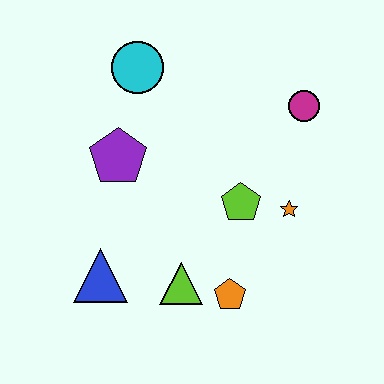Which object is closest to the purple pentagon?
The cyan circle is closest to the purple pentagon.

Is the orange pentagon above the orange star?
No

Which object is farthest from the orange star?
The cyan circle is farthest from the orange star.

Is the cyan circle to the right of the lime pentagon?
No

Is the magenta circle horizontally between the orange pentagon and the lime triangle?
No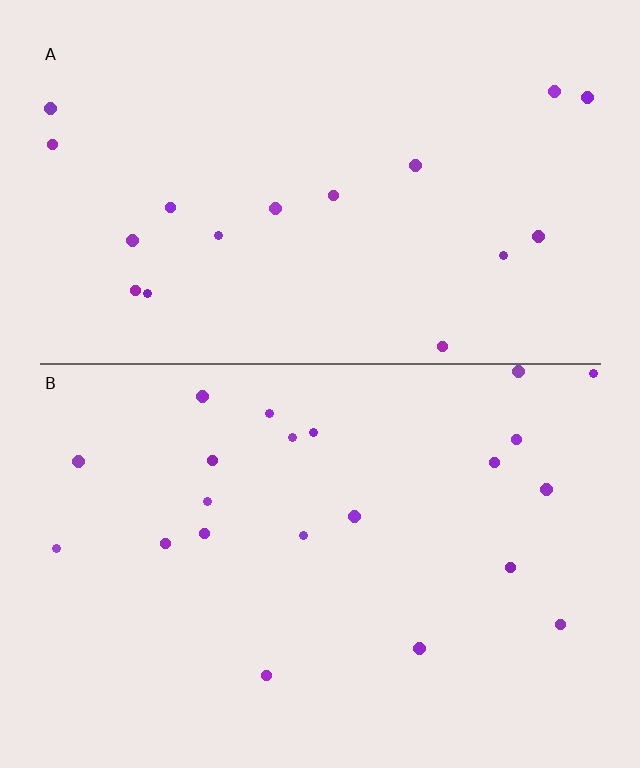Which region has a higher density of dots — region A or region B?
B (the bottom).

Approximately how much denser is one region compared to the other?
Approximately 1.3× — region B over region A.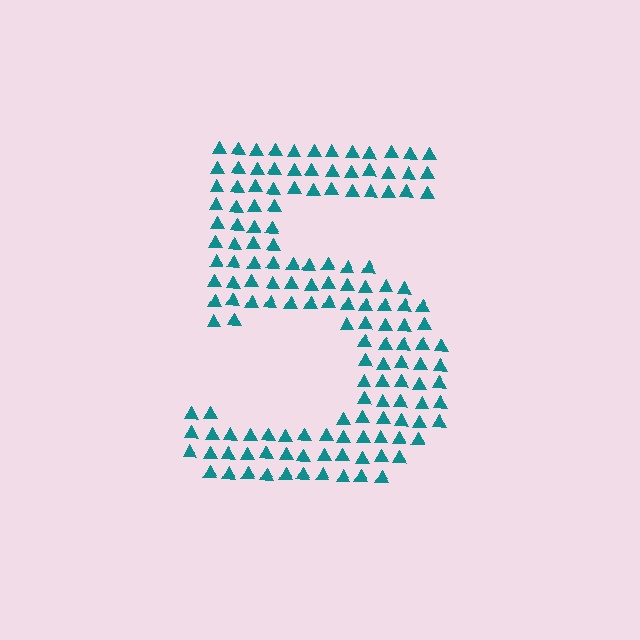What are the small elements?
The small elements are triangles.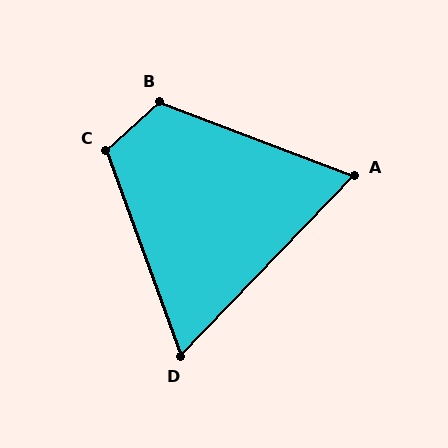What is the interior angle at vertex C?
Approximately 113 degrees (obtuse).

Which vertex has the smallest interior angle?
D, at approximately 64 degrees.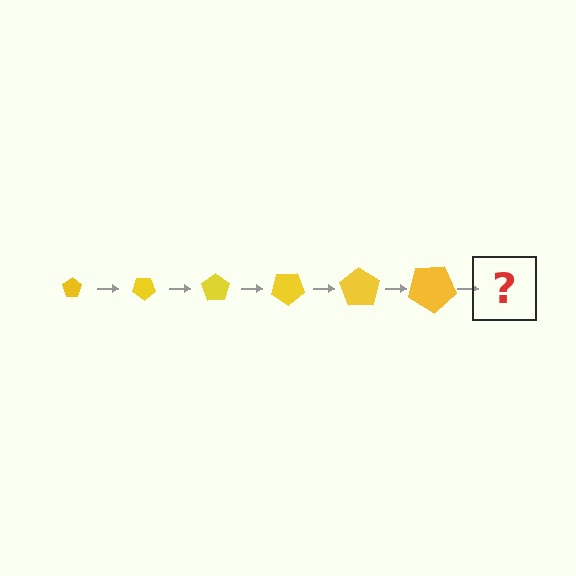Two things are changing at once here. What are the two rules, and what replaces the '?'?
The two rules are that the pentagon grows larger each step and it rotates 35 degrees each step. The '?' should be a pentagon, larger than the previous one and rotated 210 degrees from the start.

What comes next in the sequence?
The next element should be a pentagon, larger than the previous one and rotated 210 degrees from the start.